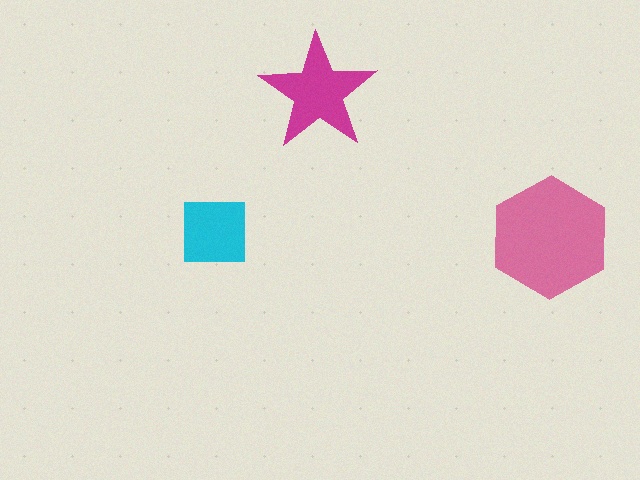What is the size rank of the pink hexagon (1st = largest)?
1st.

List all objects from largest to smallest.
The pink hexagon, the magenta star, the cyan square.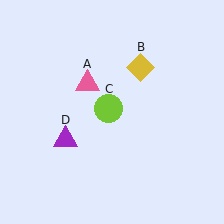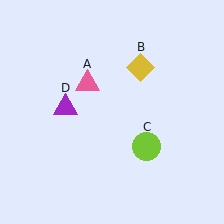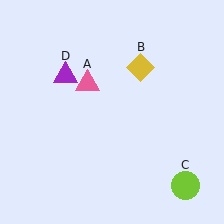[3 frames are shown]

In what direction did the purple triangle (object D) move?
The purple triangle (object D) moved up.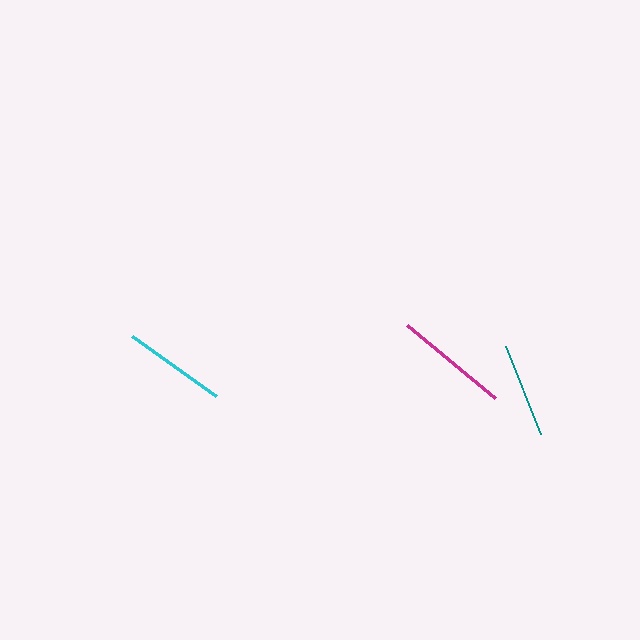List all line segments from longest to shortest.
From longest to shortest: magenta, cyan, teal.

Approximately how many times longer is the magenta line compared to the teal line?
The magenta line is approximately 1.2 times the length of the teal line.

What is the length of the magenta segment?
The magenta segment is approximately 114 pixels long.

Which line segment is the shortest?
The teal line is the shortest at approximately 95 pixels.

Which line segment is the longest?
The magenta line is the longest at approximately 114 pixels.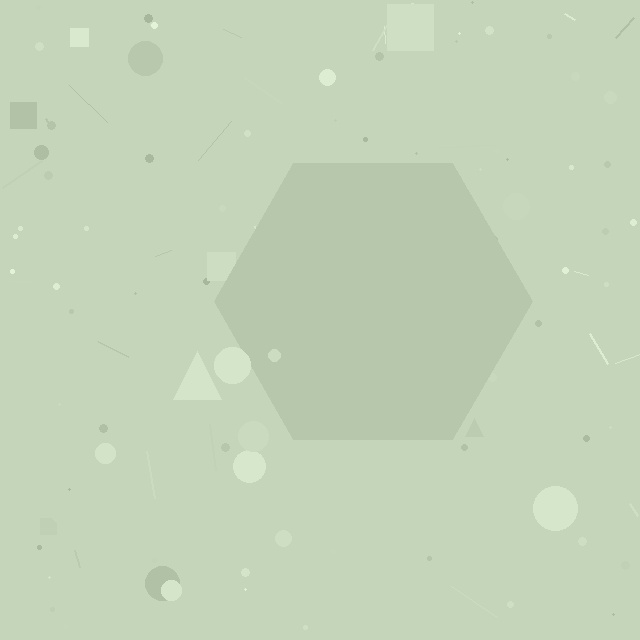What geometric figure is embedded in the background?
A hexagon is embedded in the background.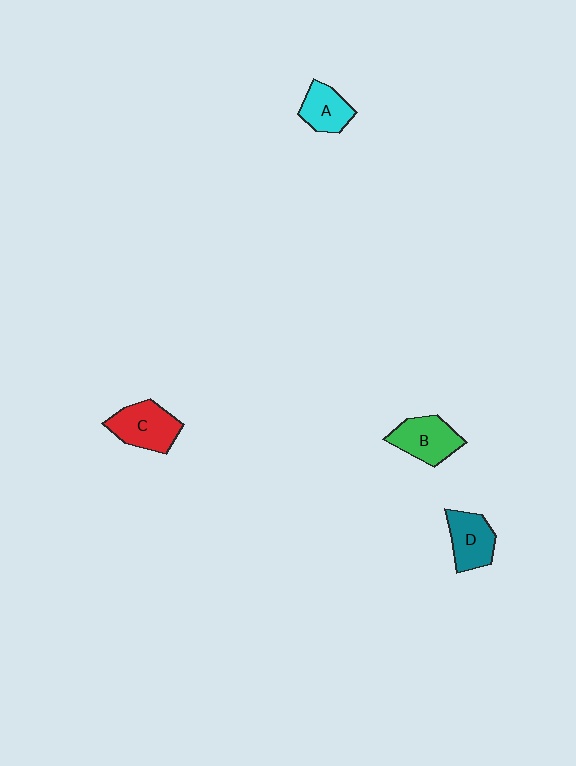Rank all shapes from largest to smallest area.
From largest to smallest: C (red), B (green), D (teal), A (cyan).